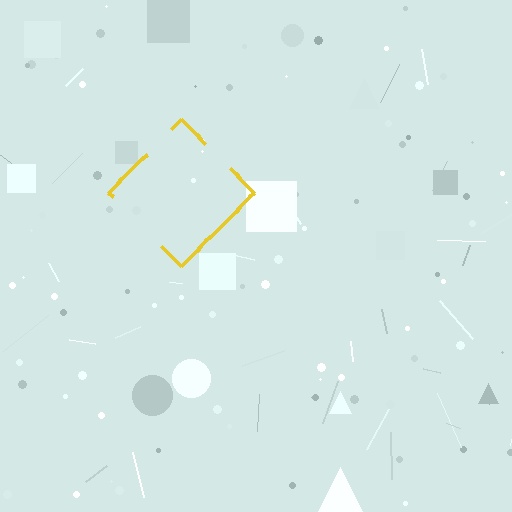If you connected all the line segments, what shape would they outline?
They would outline a diamond.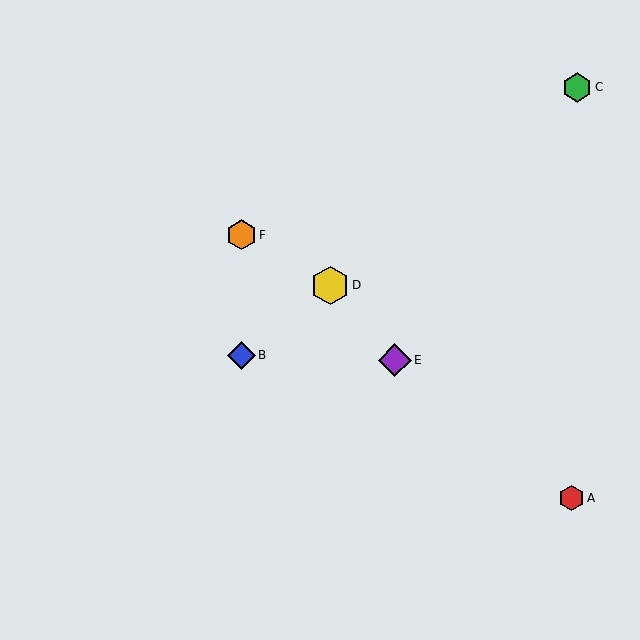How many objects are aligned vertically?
2 objects (B, F) are aligned vertically.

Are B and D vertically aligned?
No, B is at x≈241 and D is at x≈330.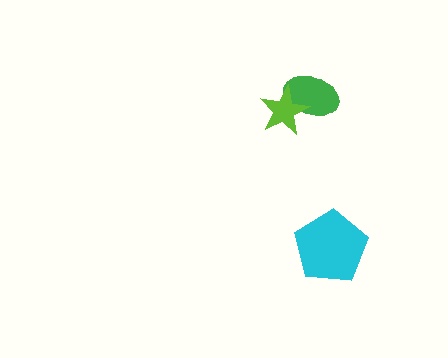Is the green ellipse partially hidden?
Yes, it is partially covered by another shape.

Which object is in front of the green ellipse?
The lime star is in front of the green ellipse.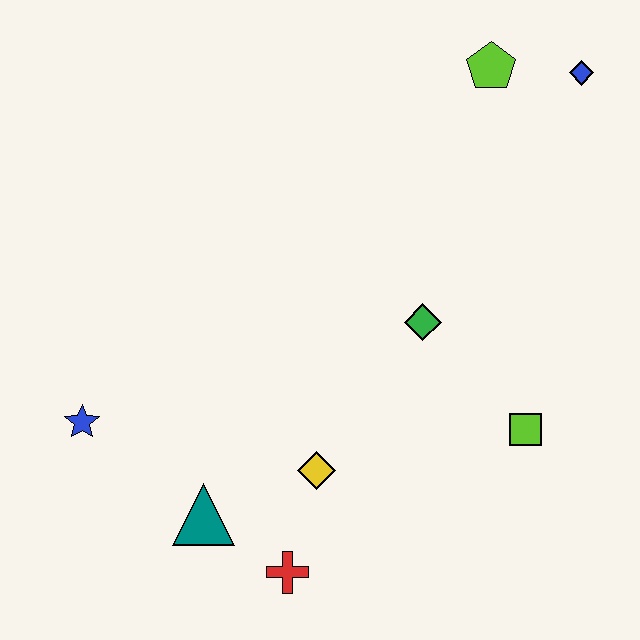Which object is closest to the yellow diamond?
The red cross is closest to the yellow diamond.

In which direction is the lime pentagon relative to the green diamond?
The lime pentagon is above the green diamond.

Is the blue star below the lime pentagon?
Yes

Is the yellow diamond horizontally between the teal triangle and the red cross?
No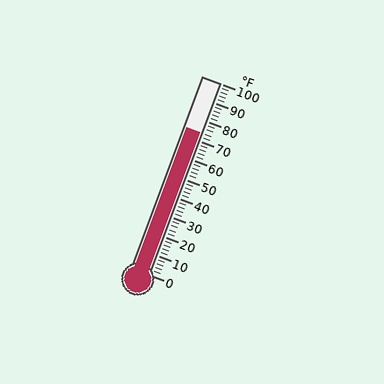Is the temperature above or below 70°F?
The temperature is above 70°F.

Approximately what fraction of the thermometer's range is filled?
The thermometer is filled to approximately 75% of its range.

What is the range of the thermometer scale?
The thermometer scale ranges from 0°F to 100°F.